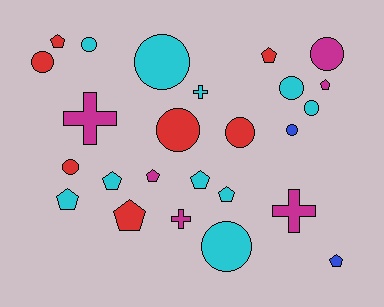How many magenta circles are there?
There is 1 magenta circle.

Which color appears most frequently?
Cyan, with 10 objects.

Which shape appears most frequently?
Circle, with 11 objects.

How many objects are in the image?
There are 25 objects.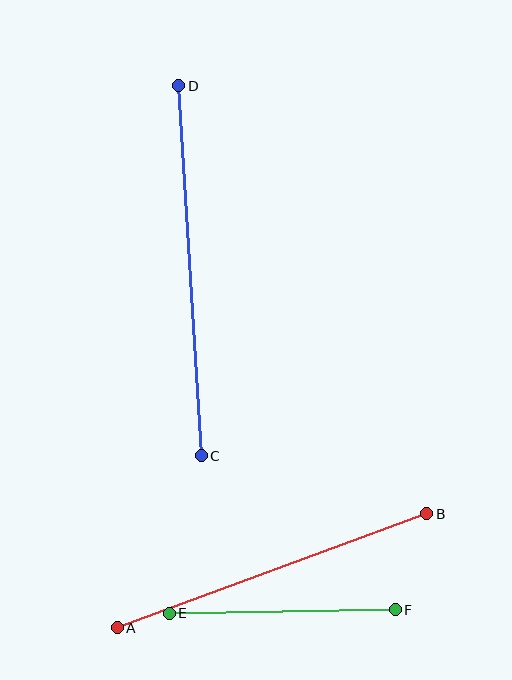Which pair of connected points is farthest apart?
Points C and D are farthest apart.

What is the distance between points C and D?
The distance is approximately 370 pixels.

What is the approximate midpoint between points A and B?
The midpoint is at approximately (272, 571) pixels.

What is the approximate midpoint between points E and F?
The midpoint is at approximately (282, 612) pixels.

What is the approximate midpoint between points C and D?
The midpoint is at approximately (190, 271) pixels.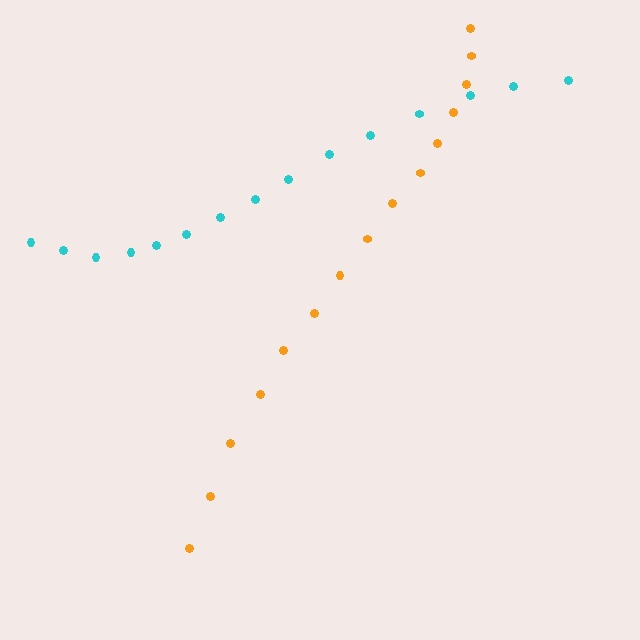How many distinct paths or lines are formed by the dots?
There are 2 distinct paths.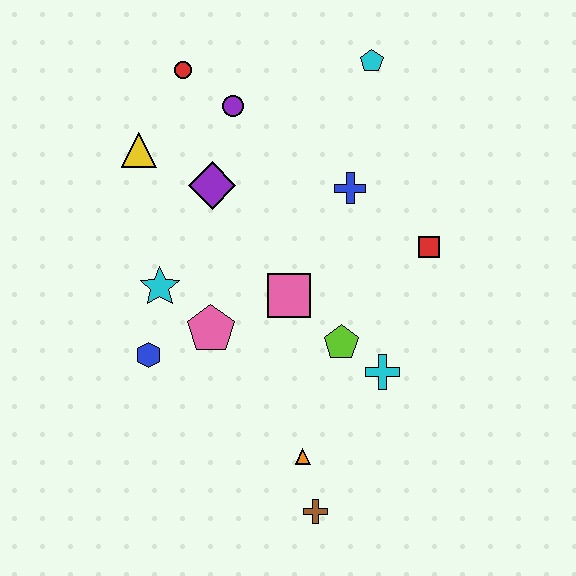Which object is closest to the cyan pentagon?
The blue cross is closest to the cyan pentagon.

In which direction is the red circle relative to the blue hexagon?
The red circle is above the blue hexagon.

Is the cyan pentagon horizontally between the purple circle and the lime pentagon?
No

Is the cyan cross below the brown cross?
No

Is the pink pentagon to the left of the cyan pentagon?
Yes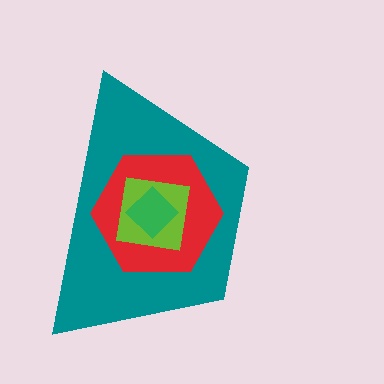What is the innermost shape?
The green diamond.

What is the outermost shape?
The teal trapezoid.